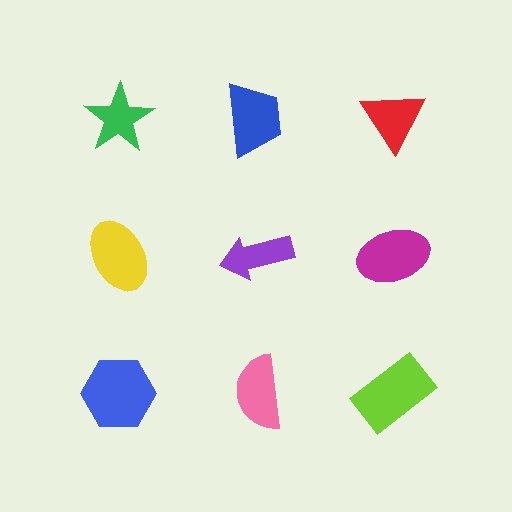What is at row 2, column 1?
A yellow ellipse.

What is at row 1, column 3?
A red triangle.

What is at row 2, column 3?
A magenta ellipse.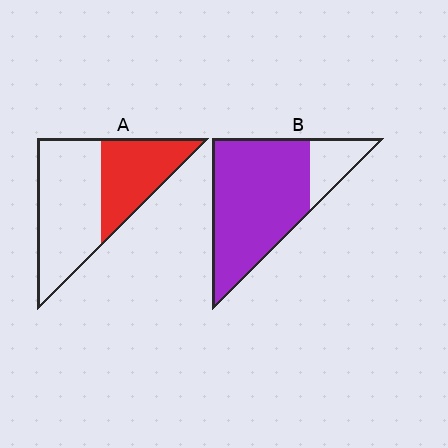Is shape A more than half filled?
No.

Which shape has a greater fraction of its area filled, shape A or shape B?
Shape B.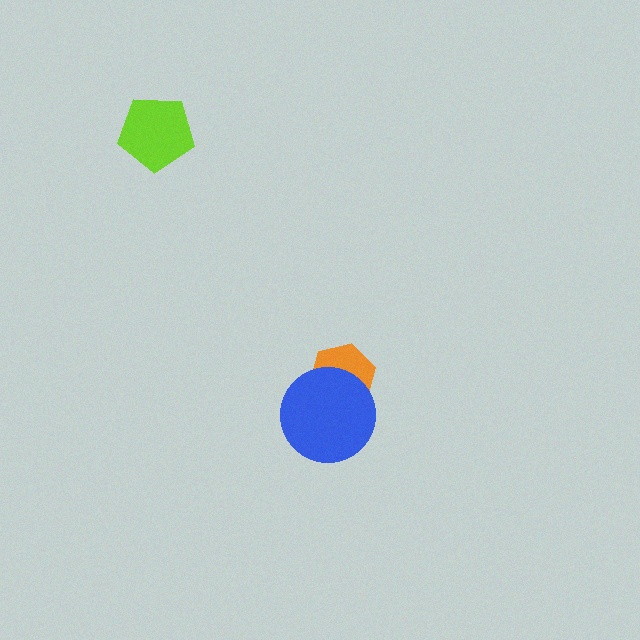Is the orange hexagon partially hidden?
Yes, it is partially covered by another shape.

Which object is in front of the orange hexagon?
The blue circle is in front of the orange hexagon.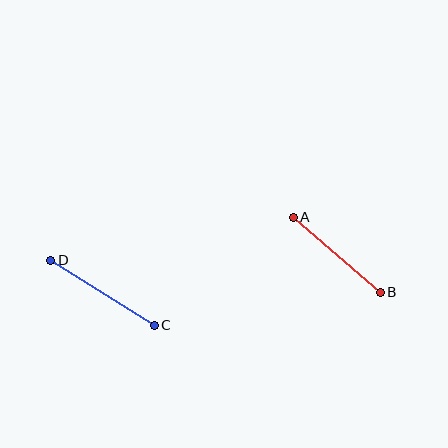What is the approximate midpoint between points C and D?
The midpoint is at approximately (102, 293) pixels.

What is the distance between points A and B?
The distance is approximately 115 pixels.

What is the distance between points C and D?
The distance is approximately 122 pixels.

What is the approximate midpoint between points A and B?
The midpoint is at approximately (337, 255) pixels.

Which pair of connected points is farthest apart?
Points C and D are farthest apart.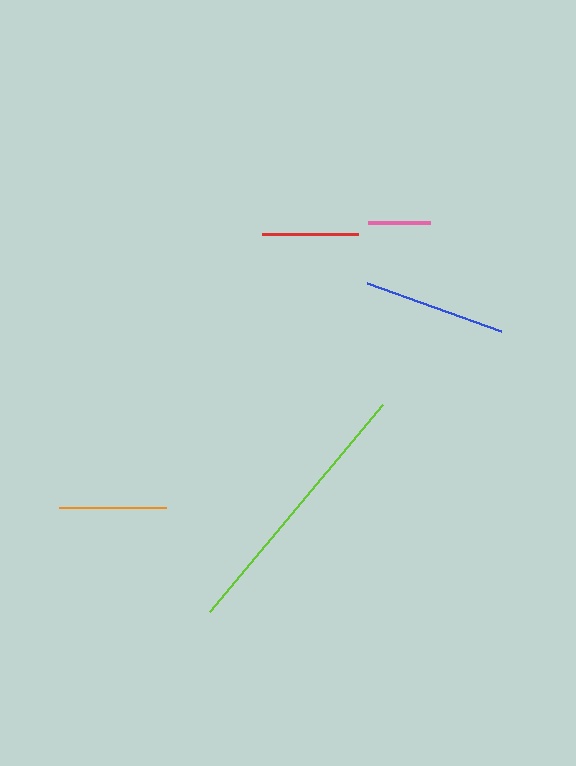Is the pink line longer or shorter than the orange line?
The orange line is longer than the pink line.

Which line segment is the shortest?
The pink line is the shortest at approximately 61 pixels.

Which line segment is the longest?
The lime line is the longest at approximately 269 pixels.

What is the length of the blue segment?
The blue segment is approximately 142 pixels long.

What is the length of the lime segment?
The lime segment is approximately 269 pixels long.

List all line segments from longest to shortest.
From longest to shortest: lime, blue, orange, red, pink.